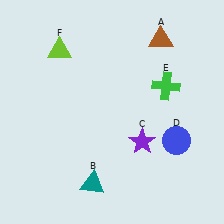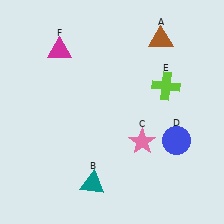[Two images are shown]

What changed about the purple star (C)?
In Image 1, C is purple. In Image 2, it changed to pink.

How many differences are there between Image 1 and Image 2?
There are 3 differences between the two images.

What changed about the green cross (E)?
In Image 1, E is green. In Image 2, it changed to lime.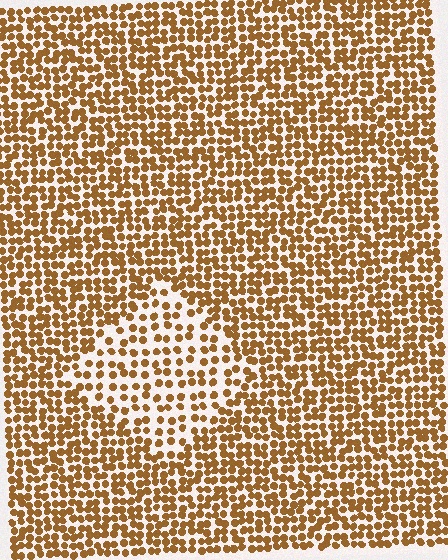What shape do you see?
I see a diamond.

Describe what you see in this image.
The image contains small brown elements arranged at two different densities. A diamond-shaped region is visible where the elements are less densely packed than the surrounding area.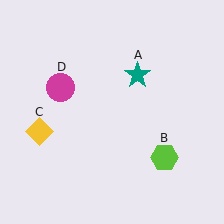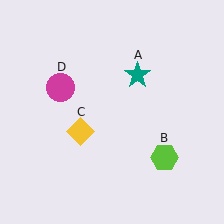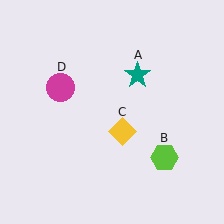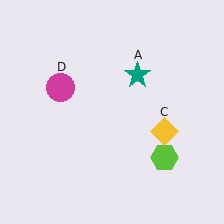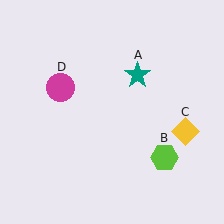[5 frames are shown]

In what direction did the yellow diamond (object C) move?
The yellow diamond (object C) moved right.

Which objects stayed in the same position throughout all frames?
Teal star (object A) and lime hexagon (object B) and magenta circle (object D) remained stationary.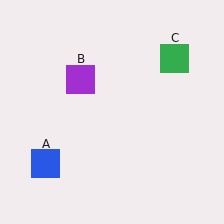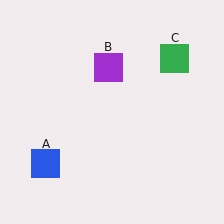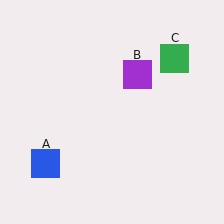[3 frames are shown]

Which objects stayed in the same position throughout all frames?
Blue square (object A) and green square (object C) remained stationary.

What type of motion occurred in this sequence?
The purple square (object B) rotated clockwise around the center of the scene.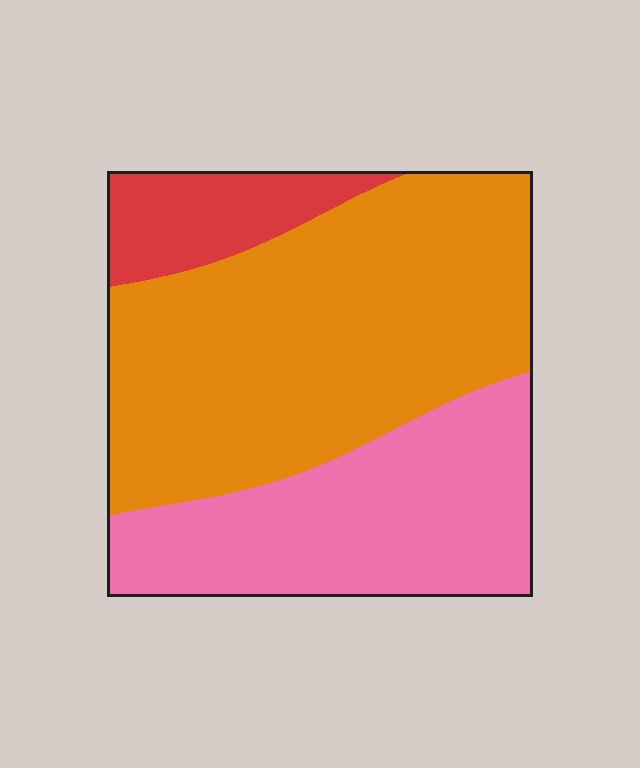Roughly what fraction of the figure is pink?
Pink takes up about one third (1/3) of the figure.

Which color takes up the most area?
Orange, at roughly 55%.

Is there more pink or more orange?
Orange.